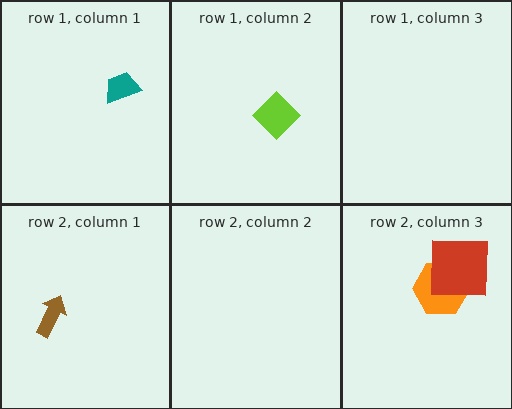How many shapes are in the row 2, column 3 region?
2.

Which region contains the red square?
The row 2, column 3 region.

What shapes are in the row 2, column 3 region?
The orange hexagon, the red square.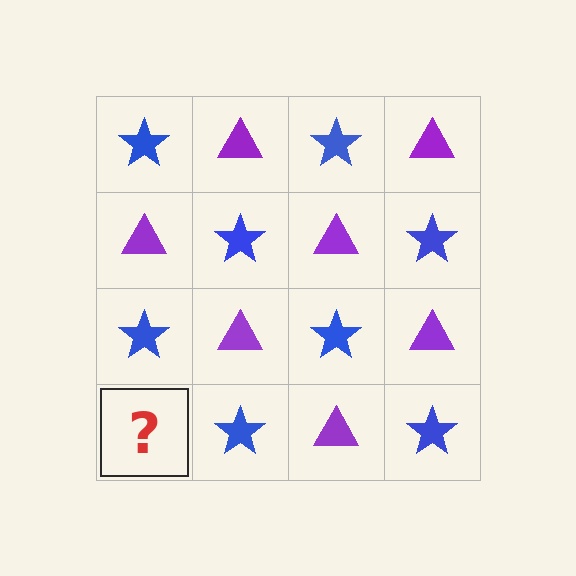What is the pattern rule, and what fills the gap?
The rule is that it alternates blue star and purple triangle in a checkerboard pattern. The gap should be filled with a purple triangle.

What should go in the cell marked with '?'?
The missing cell should contain a purple triangle.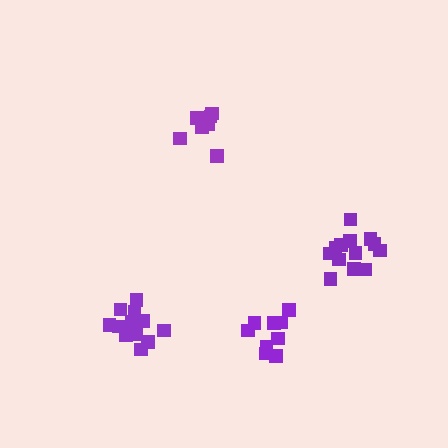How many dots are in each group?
Group 1: 9 dots, Group 2: 7 dots, Group 3: 13 dots, Group 4: 13 dots (42 total).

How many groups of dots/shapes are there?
There are 4 groups.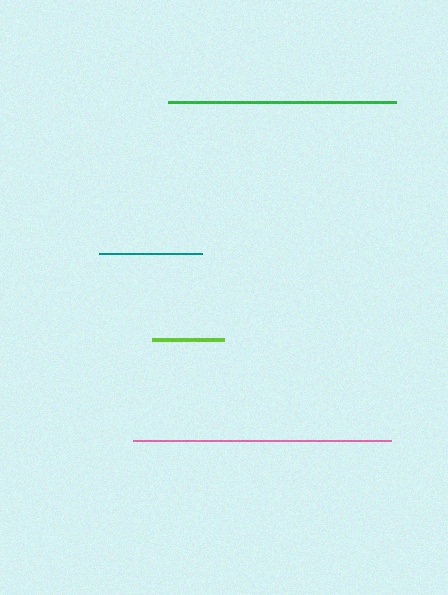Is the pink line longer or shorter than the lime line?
The pink line is longer than the lime line.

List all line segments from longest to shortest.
From longest to shortest: pink, green, teal, lime.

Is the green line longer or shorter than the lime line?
The green line is longer than the lime line.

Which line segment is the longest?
The pink line is the longest at approximately 258 pixels.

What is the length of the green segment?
The green segment is approximately 228 pixels long.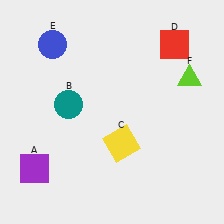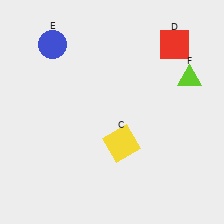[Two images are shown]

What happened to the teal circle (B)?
The teal circle (B) was removed in Image 2. It was in the top-left area of Image 1.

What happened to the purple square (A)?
The purple square (A) was removed in Image 2. It was in the bottom-left area of Image 1.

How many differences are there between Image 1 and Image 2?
There are 2 differences between the two images.